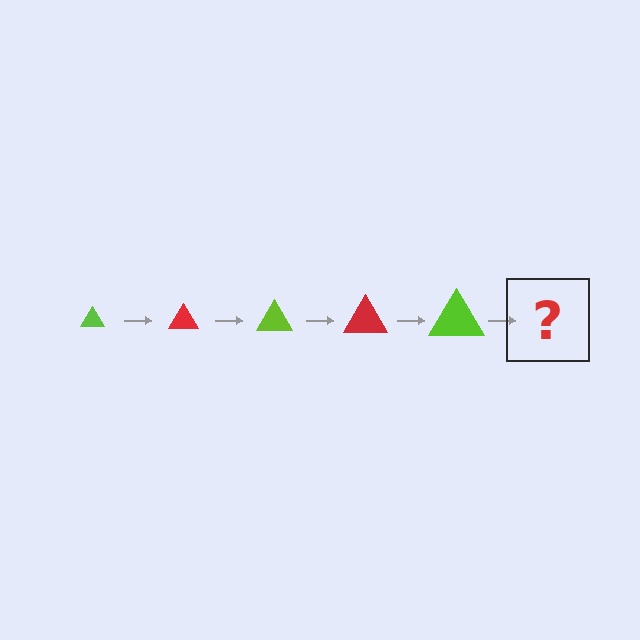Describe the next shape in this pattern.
It should be a red triangle, larger than the previous one.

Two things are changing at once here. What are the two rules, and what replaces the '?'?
The two rules are that the triangle grows larger each step and the color cycles through lime and red. The '?' should be a red triangle, larger than the previous one.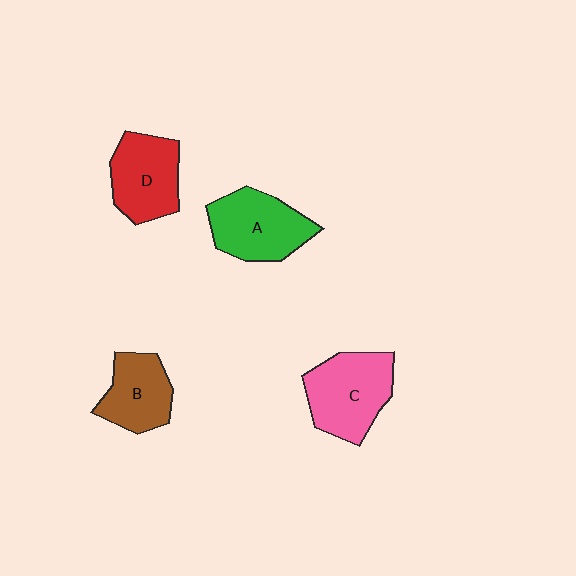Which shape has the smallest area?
Shape B (brown).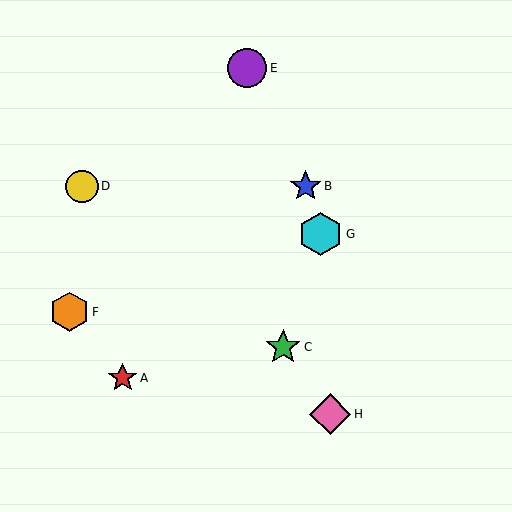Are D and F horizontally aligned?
No, D is at y≈186 and F is at y≈312.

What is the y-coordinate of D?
Object D is at y≈186.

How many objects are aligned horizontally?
2 objects (B, D) are aligned horizontally.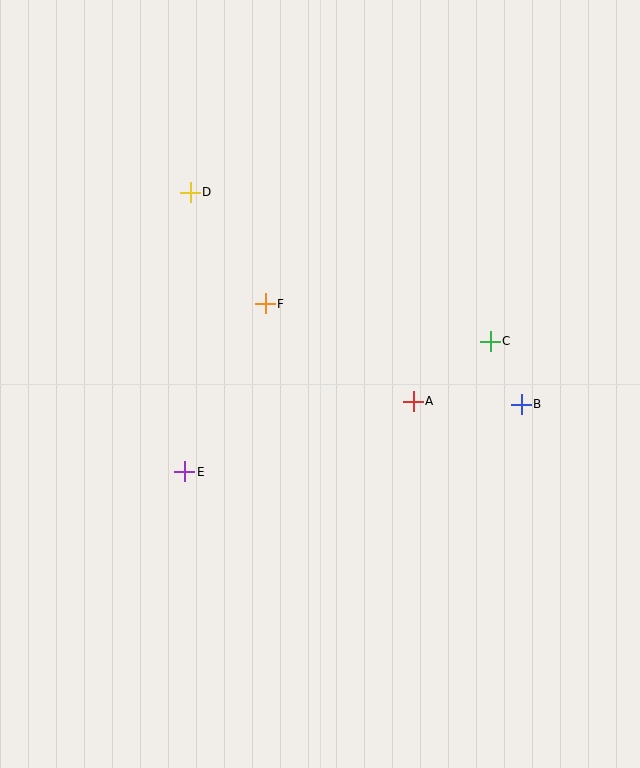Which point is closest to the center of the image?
Point A at (413, 401) is closest to the center.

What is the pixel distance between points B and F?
The distance between B and F is 275 pixels.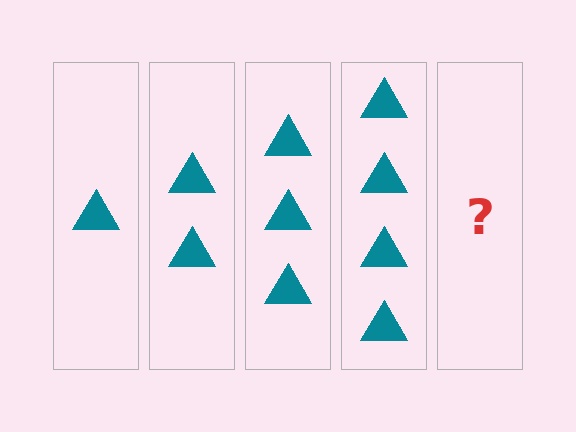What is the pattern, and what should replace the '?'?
The pattern is that each step adds one more triangle. The '?' should be 5 triangles.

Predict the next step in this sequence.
The next step is 5 triangles.